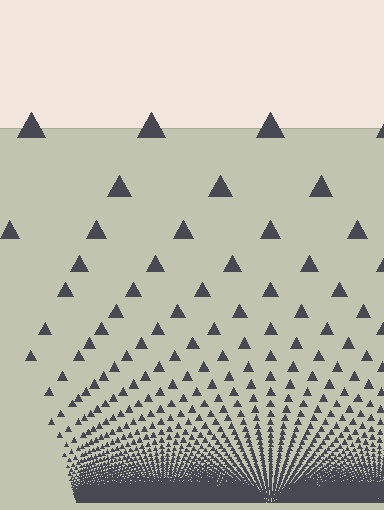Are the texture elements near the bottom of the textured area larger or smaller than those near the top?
Smaller. The gradient is inverted — elements near the bottom are smaller and denser.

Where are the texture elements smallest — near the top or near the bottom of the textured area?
Near the bottom.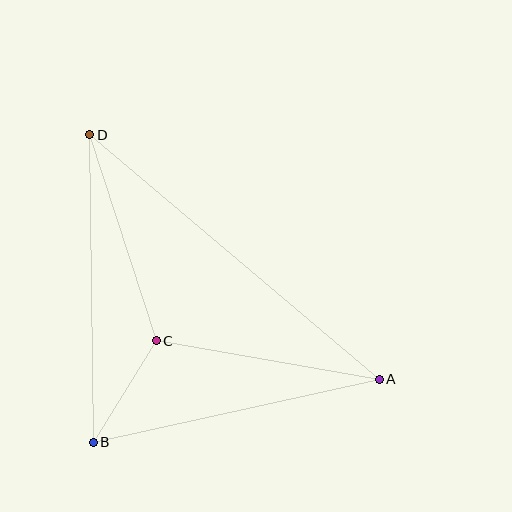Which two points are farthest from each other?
Points A and D are farthest from each other.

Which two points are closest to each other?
Points B and C are closest to each other.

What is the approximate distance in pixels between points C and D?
The distance between C and D is approximately 217 pixels.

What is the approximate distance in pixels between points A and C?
The distance between A and C is approximately 226 pixels.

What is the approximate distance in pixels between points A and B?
The distance between A and B is approximately 293 pixels.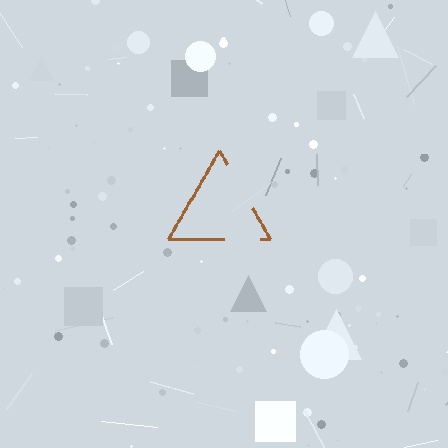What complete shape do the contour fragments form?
The contour fragments form a triangle.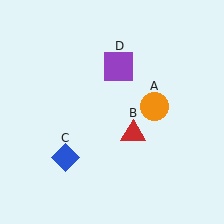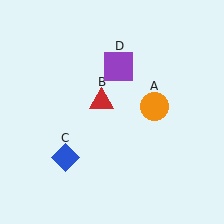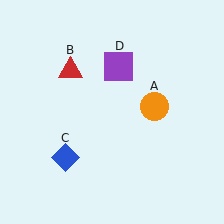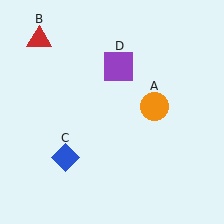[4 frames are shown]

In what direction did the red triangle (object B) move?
The red triangle (object B) moved up and to the left.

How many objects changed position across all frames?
1 object changed position: red triangle (object B).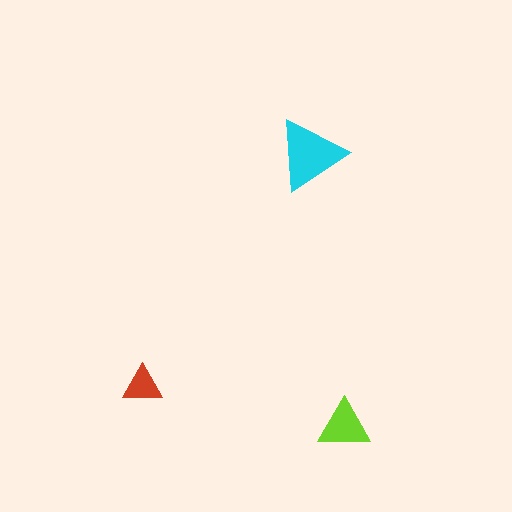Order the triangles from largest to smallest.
the cyan one, the lime one, the red one.